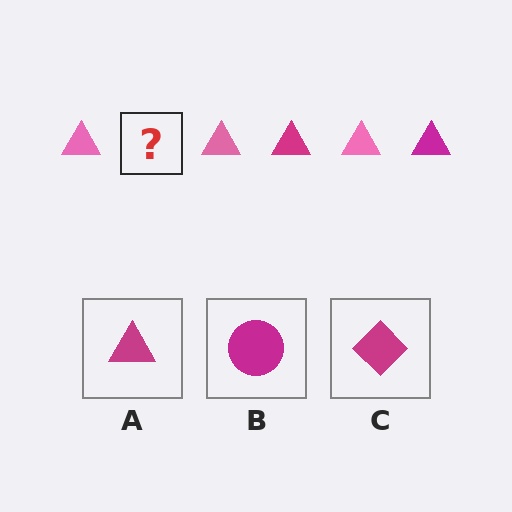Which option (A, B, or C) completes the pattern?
A.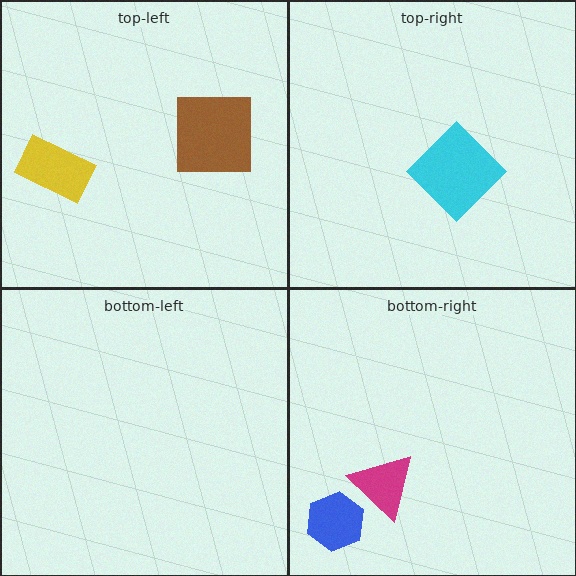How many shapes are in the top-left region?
2.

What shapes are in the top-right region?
The cyan diamond.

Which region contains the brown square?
The top-left region.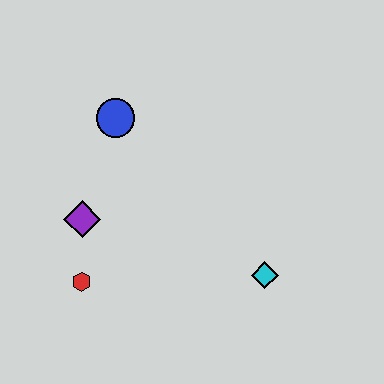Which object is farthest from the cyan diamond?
The blue circle is farthest from the cyan diamond.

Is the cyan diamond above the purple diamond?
No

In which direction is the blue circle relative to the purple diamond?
The blue circle is above the purple diamond.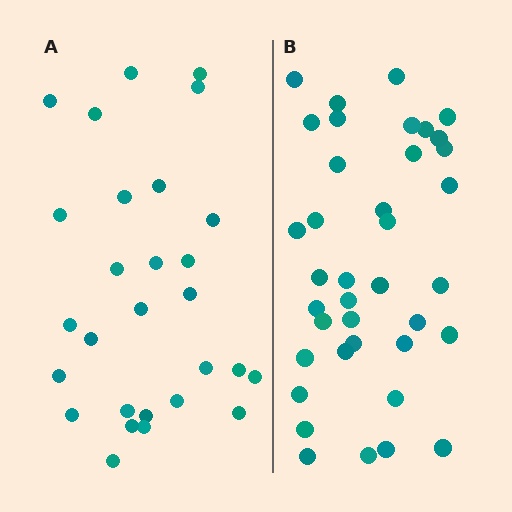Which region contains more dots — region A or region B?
Region B (the right region) has more dots.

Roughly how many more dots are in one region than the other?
Region B has roughly 10 or so more dots than region A.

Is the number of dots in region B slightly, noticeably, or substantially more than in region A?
Region B has noticeably more, but not dramatically so. The ratio is roughly 1.4 to 1.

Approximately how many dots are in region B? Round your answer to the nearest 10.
About 40 dots. (The exact count is 38, which rounds to 40.)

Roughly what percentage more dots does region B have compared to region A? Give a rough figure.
About 35% more.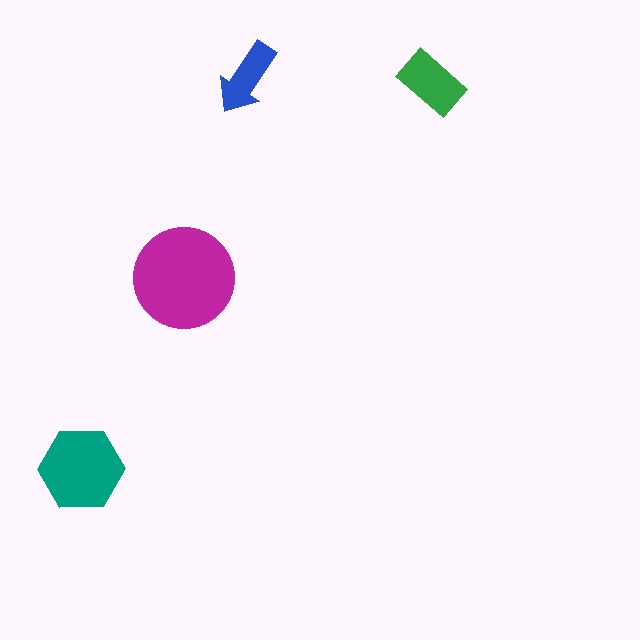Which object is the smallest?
The blue arrow.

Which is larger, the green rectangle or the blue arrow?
The green rectangle.